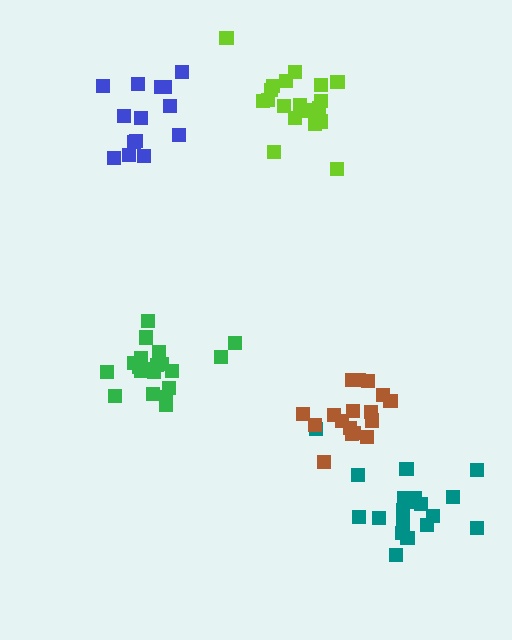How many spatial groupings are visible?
There are 5 spatial groupings.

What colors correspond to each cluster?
The clusters are colored: blue, teal, brown, green, lime.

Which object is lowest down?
The teal cluster is bottommost.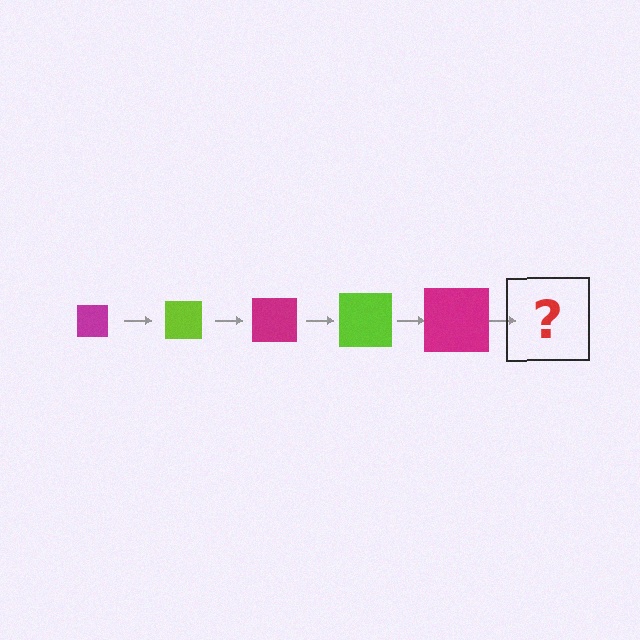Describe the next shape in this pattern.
It should be a lime square, larger than the previous one.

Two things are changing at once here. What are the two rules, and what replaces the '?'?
The two rules are that the square grows larger each step and the color cycles through magenta and lime. The '?' should be a lime square, larger than the previous one.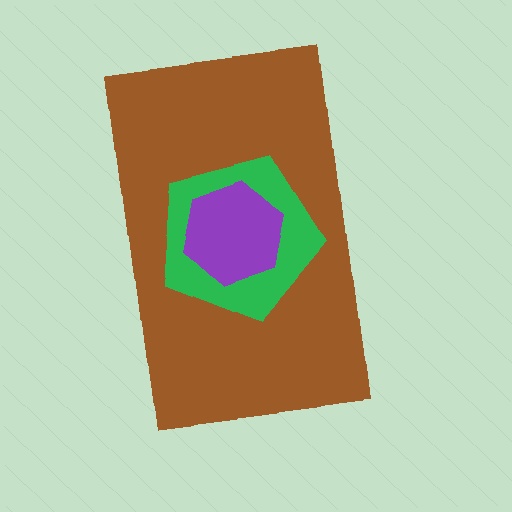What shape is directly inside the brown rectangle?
The green pentagon.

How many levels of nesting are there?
3.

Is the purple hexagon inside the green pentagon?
Yes.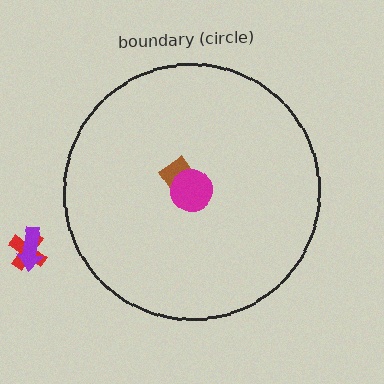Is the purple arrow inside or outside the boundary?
Outside.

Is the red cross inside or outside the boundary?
Outside.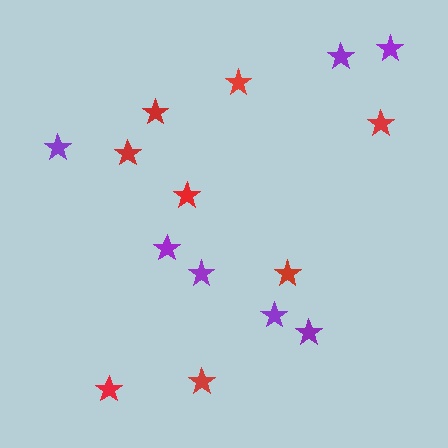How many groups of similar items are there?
There are 2 groups: one group of purple stars (7) and one group of red stars (8).